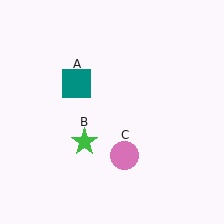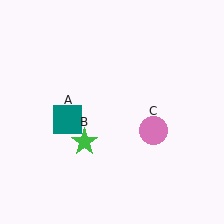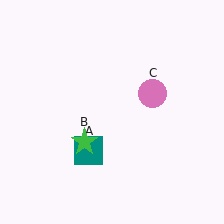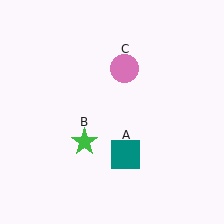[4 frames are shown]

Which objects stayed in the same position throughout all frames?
Green star (object B) remained stationary.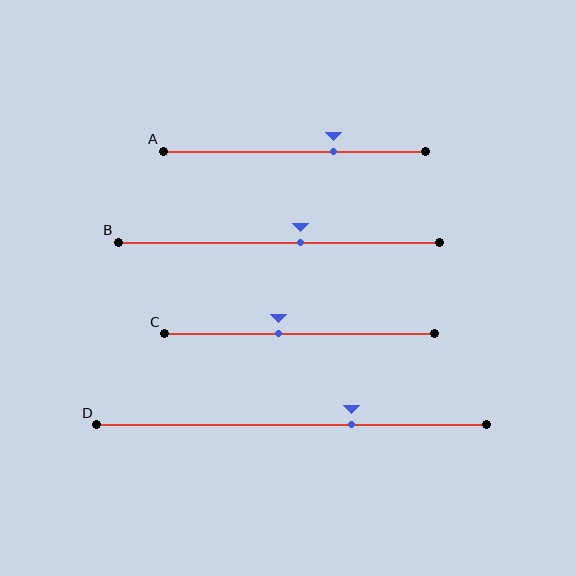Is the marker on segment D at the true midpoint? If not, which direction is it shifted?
No, the marker on segment D is shifted to the right by about 15% of the segment length.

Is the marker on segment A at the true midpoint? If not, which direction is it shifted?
No, the marker on segment A is shifted to the right by about 15% of the segment length.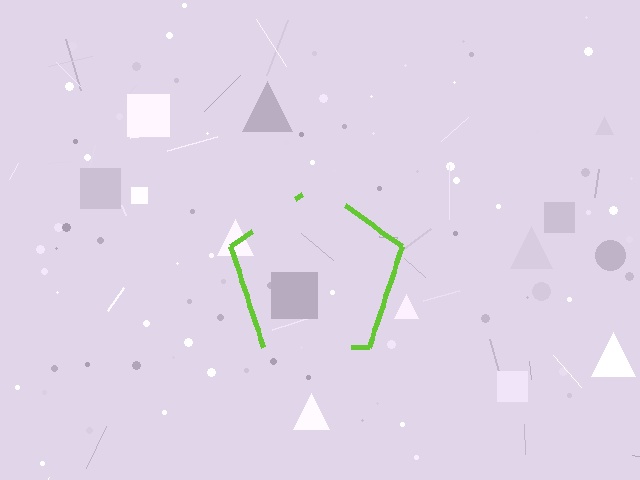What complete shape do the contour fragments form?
The contour fragments form a pentagon.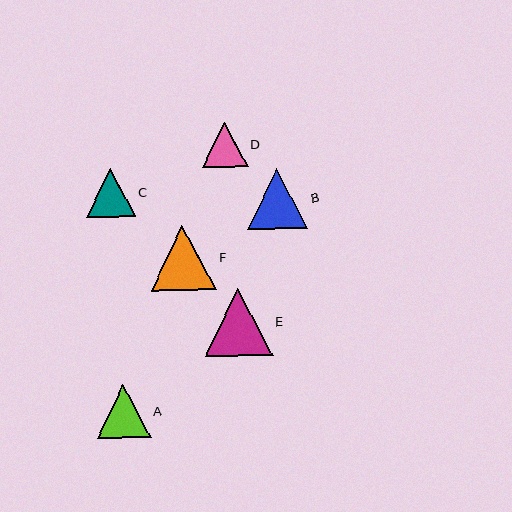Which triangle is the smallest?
Triangle D is the smallest with a size of approximately 45 pixels.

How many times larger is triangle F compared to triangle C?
Triangle F is approximately 1.3 times the size of triangle C.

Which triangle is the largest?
Triangle E is the largest with a size of approximately 67 pixels.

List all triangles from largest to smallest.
From largest to smallest: E, F, B, A, C, D.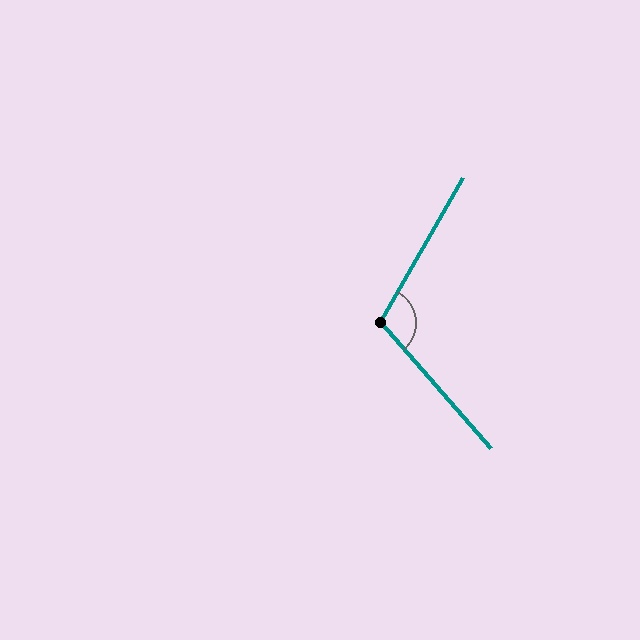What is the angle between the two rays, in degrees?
Approximately 110 degrees.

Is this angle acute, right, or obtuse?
It is obtuse.